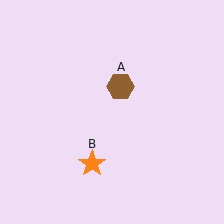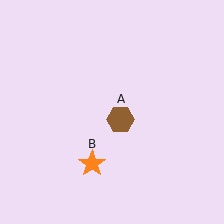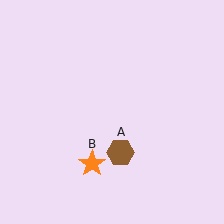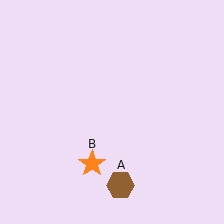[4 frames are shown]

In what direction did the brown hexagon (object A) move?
The brown hexagon (object A) moved down.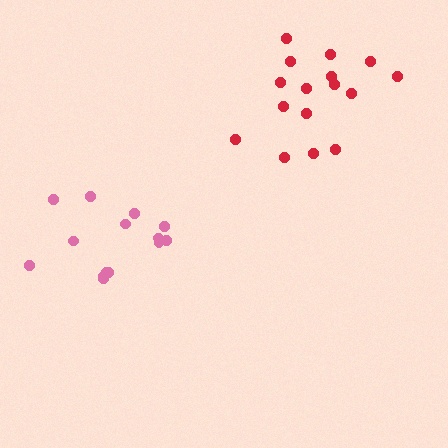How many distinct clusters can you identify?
There are 2 distinct clusters.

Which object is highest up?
The red cluster is topmost.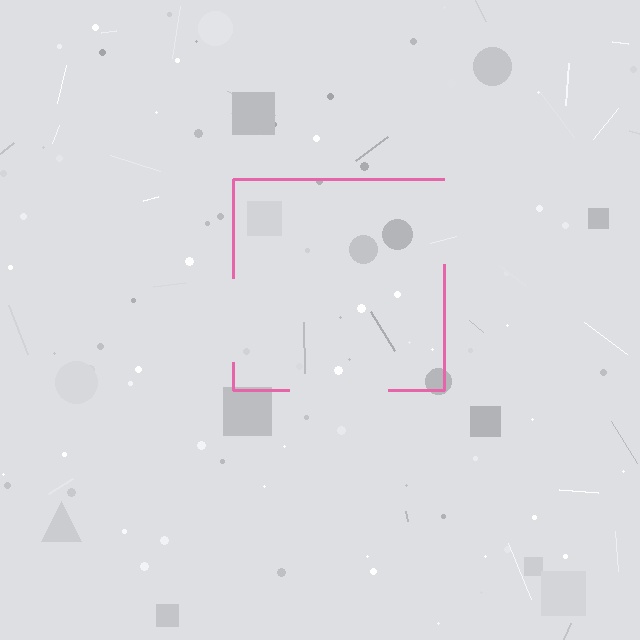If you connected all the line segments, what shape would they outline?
They would outline a square.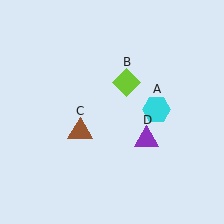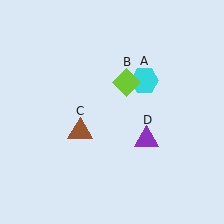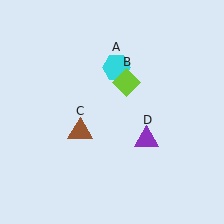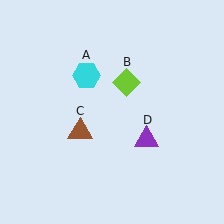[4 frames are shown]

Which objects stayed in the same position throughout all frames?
Lime diamond (object B) and brown triangle (object C) and purple triangle (object D) remained stationary.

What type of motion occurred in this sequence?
The cyan hexagon (object A) rotated counterclockwise around the center of the scene.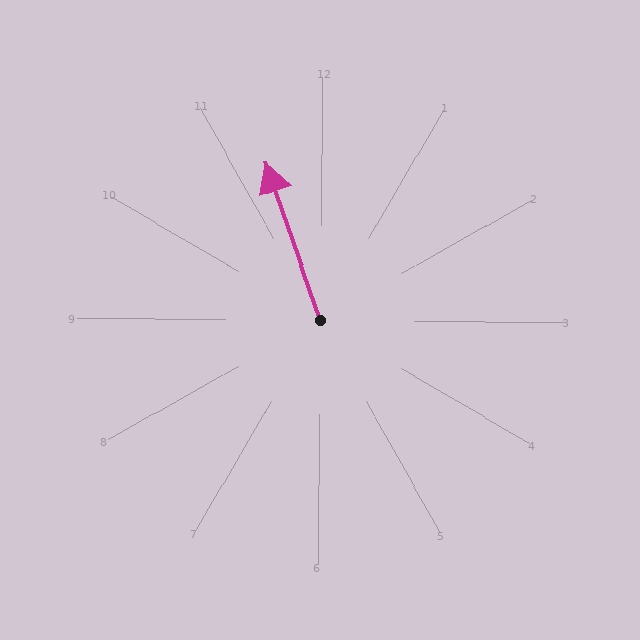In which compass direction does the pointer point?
North.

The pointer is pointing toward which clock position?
Roughly 11 o'clock.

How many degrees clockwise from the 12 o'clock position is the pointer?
Approximately 341 degrees.